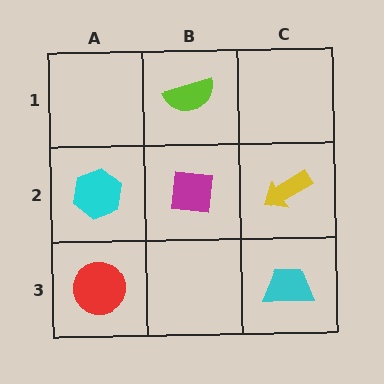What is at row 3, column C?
A cyan trapezoid.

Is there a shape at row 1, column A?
No, that cell is empty.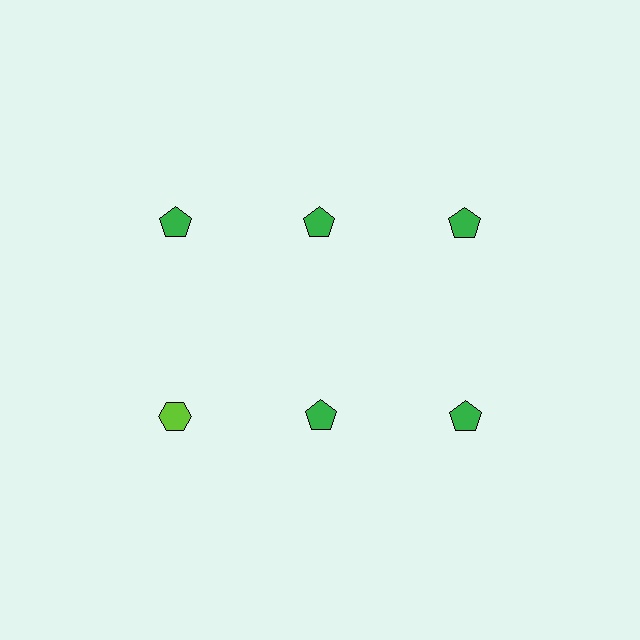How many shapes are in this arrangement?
There are 6 shapes arranged in a grid pattern.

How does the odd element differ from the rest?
It differs in both color (lime instead of green) and shape (hexagon instead of pentagon).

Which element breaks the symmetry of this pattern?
The lime hexagon in the second row, leftmost column breaks the symmetry. All other shapes are green pentagons.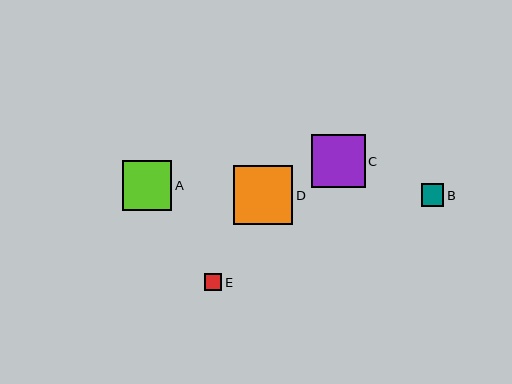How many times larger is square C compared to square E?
Square C is approximately 3.1 times the size of square E.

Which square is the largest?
Square D is the largest with a size of approximately 59 pixels.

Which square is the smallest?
Square E is the smallest with a size of approximately 17 pixels.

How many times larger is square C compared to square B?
Square C is approximately 2.4 times the size of square B.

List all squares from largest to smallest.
From largest to smallest: D, C, A, B, E.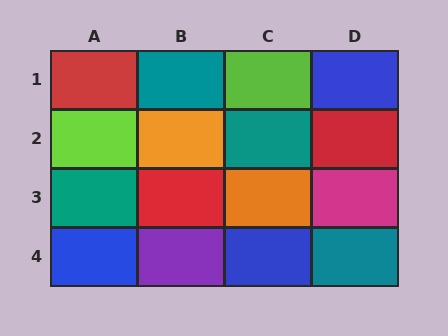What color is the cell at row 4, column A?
Blue.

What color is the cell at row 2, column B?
Orange.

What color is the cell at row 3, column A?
Teal.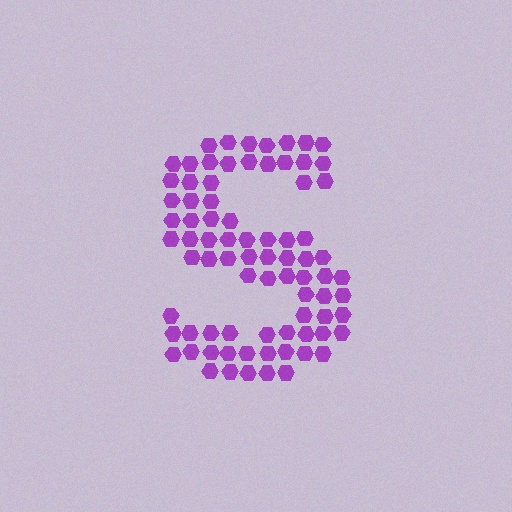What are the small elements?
The small elements are hexagons.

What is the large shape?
The large shape is the letter S.